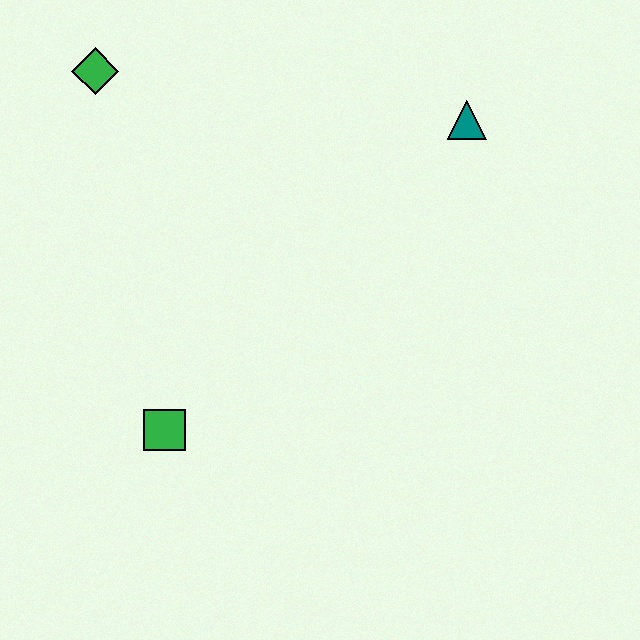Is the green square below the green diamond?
Yes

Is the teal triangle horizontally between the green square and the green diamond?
No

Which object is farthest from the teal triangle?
The green square is farthest from the teal triangle.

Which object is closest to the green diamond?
The green square is closest to the green diamond.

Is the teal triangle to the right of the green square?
Yes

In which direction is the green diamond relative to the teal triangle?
The green diamond is to the left of the teal triangle.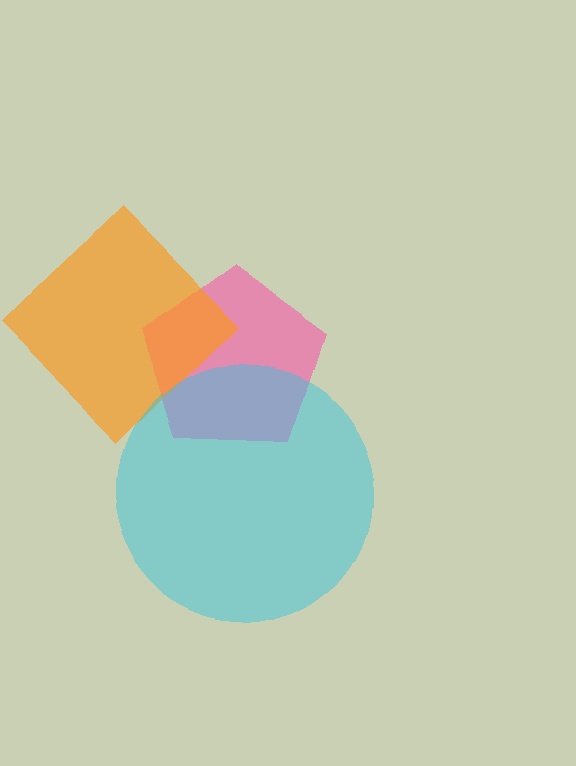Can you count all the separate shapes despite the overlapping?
Yes, there are 3 separate shapes.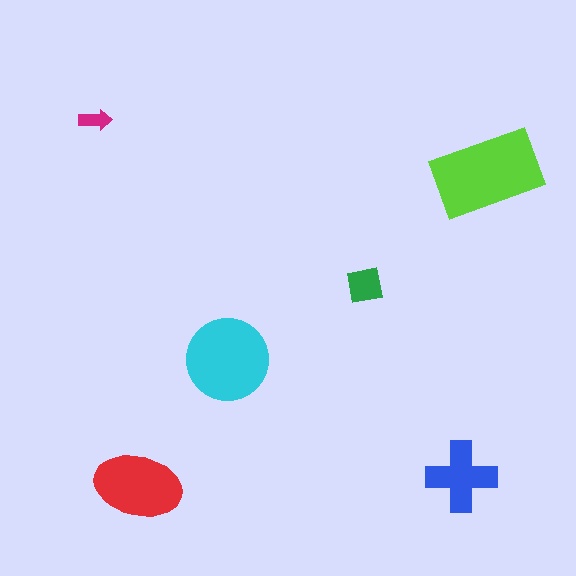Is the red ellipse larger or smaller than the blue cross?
Larger.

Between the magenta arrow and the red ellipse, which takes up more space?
The red ellipse.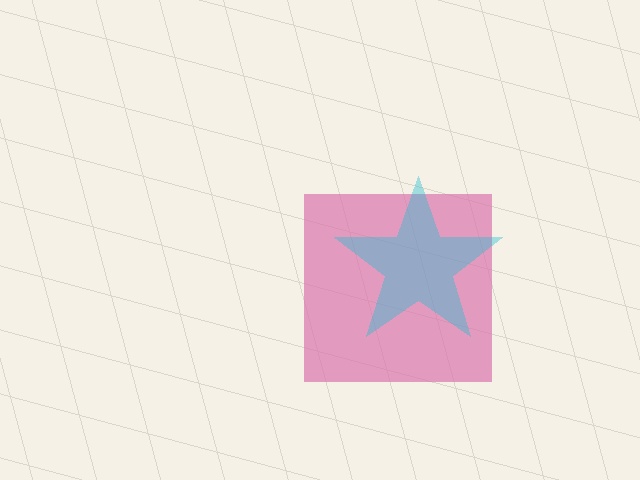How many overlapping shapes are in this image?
There are 2 overlapping shapes in the image.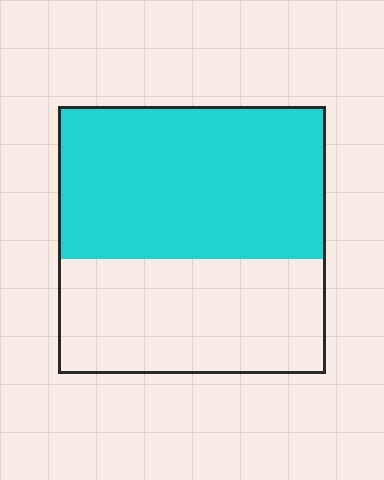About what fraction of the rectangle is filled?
About three fifths (3/5).